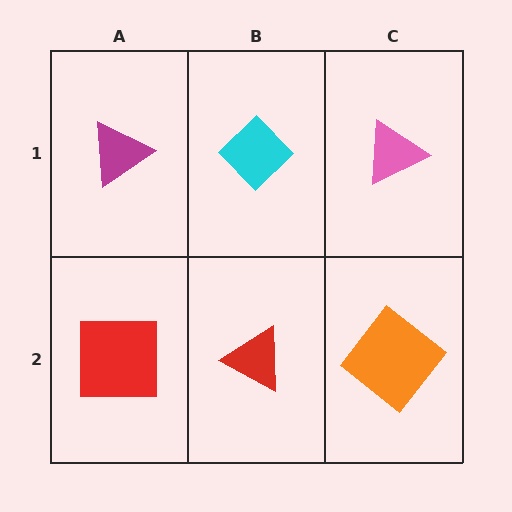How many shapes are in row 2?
3 shapes.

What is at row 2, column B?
A red triangle.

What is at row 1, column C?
A pink triangle.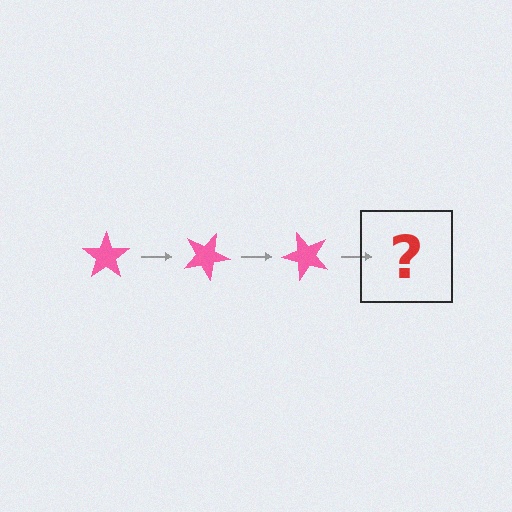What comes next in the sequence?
The next element should be a pink star rotated 75 degrees.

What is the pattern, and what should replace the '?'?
The pattern is that the star rotates 25 degrees each step. The '?' should be a pink star rotated 75 degrees.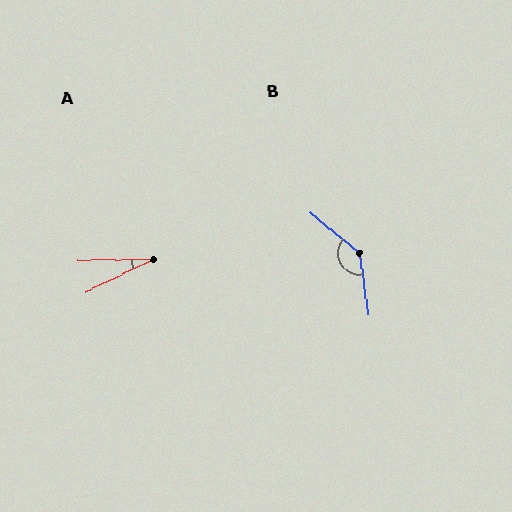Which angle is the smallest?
A, at approximately 25 degrees.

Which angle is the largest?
B, at approximately 137 degrees.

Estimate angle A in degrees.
Approximately 25 degrees.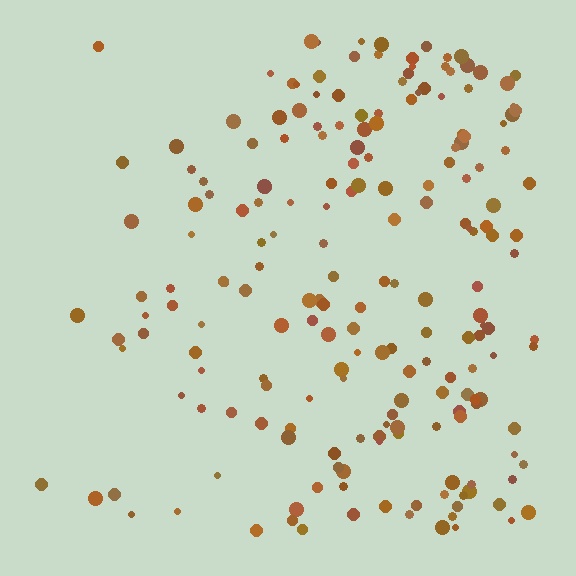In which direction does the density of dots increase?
From left to right, with the right side densest.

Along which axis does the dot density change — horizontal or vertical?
Horizontal.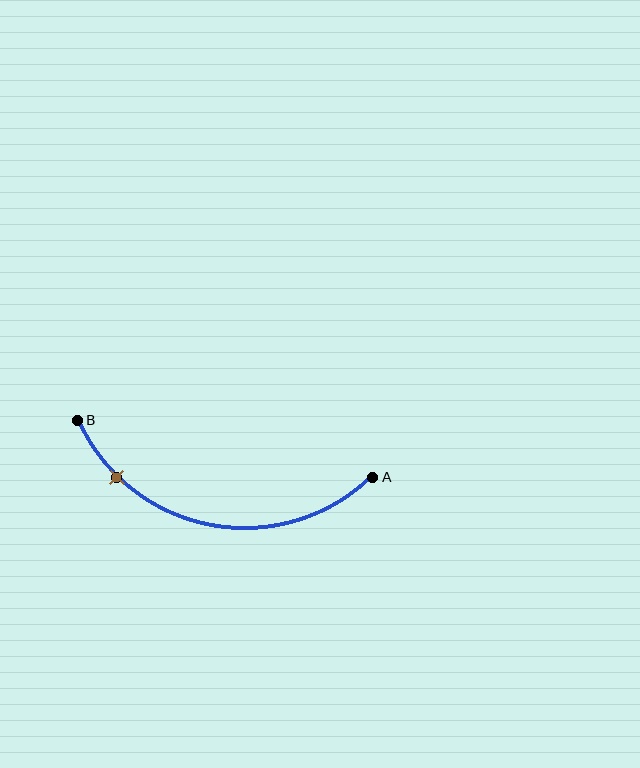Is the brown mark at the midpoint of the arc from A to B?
No. The brown mark lies on the arc but is closer to endpoint B. The arc midpoint would be at the point on the curve equidistant along the arc from both A and B.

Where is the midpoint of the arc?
The arc midpoint is the point on the curve farthest from the straight line joining A and B. It sits below that line.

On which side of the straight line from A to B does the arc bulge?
The arc bulges below the straight line connecting A and B.